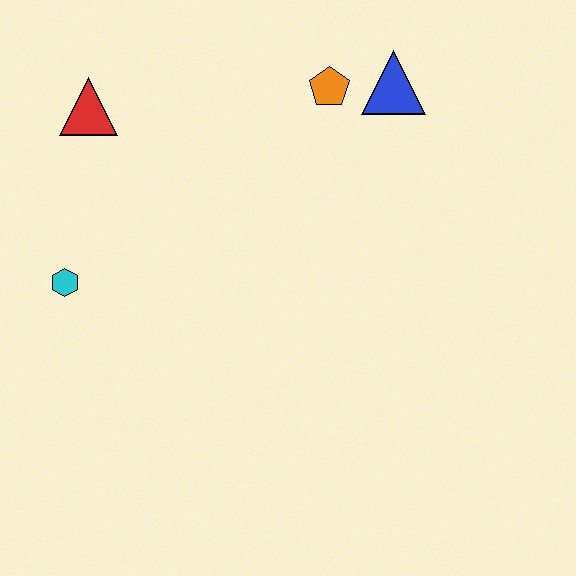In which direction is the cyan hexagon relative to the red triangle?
The cyan hexagon is below the red triangle.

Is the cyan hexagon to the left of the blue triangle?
Yes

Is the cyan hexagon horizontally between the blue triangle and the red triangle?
No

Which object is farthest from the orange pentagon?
The cyan hexagon is farthest from the orange pentagon.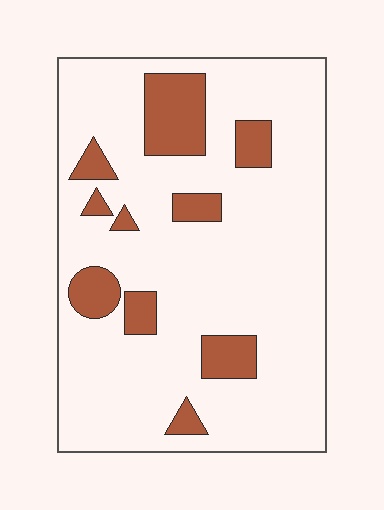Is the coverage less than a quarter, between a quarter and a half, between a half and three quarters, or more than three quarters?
Less than a quarter.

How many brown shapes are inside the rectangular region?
10.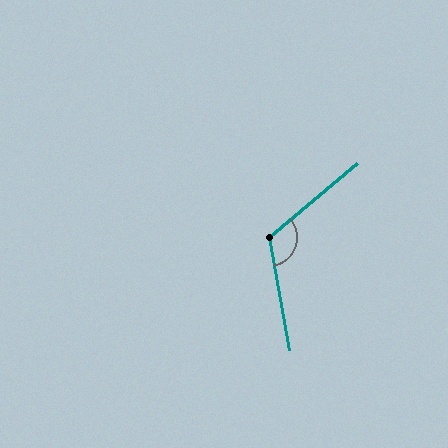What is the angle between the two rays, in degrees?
Approximately 120 degrees.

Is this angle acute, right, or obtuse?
It is obtuse.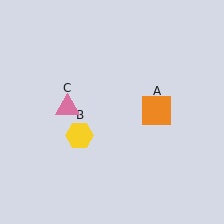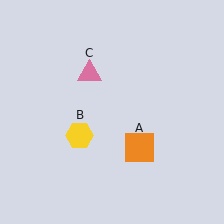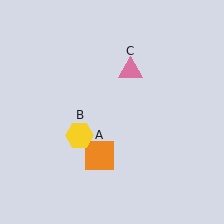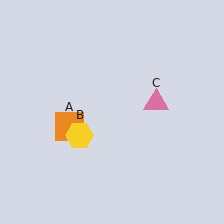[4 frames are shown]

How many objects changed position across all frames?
2 objects changed position: orange square (object A), pink triangle (object C).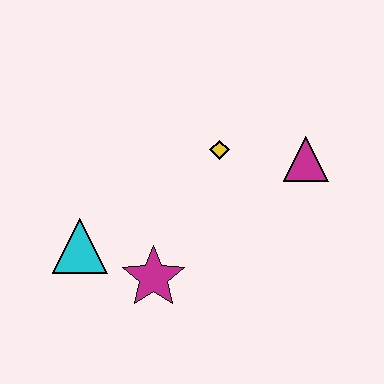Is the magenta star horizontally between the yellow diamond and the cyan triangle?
Yes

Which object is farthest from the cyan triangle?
The magenta triangle is farthest from the cyan triangle.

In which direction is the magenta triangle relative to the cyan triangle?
The magenta triangle is to the right of the cyan triangle.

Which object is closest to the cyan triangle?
The magenta star is closest to the cyan triangle.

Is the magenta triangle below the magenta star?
No